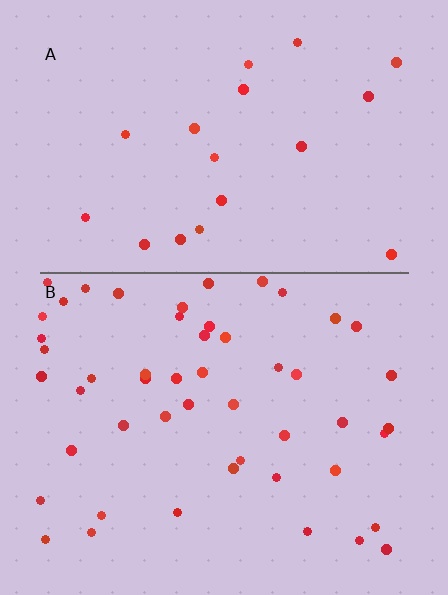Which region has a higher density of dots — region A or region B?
B (the bottom).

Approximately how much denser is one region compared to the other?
Approximately 2.7× — region B over region A.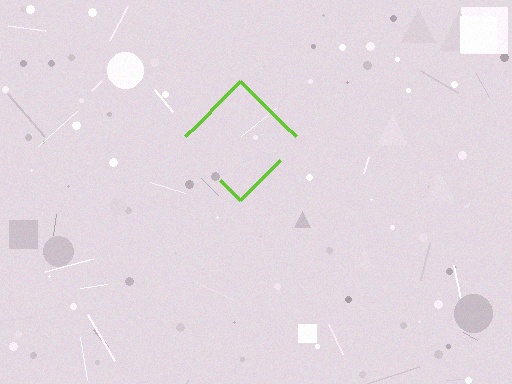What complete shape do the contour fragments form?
The contour fragments form a diamond.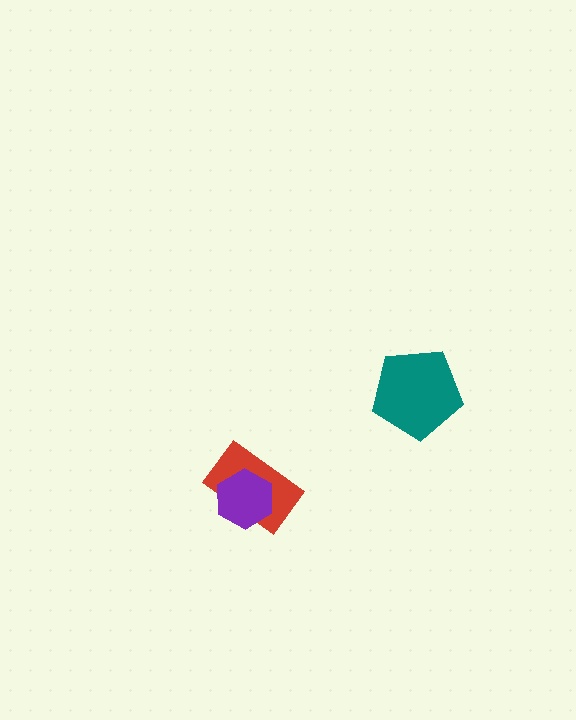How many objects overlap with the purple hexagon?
1 object overlaps with the purple hexagon.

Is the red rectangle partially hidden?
Yes, it is partially covered by another shape.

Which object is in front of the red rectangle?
The purple hexagon is in front of the red rectangle.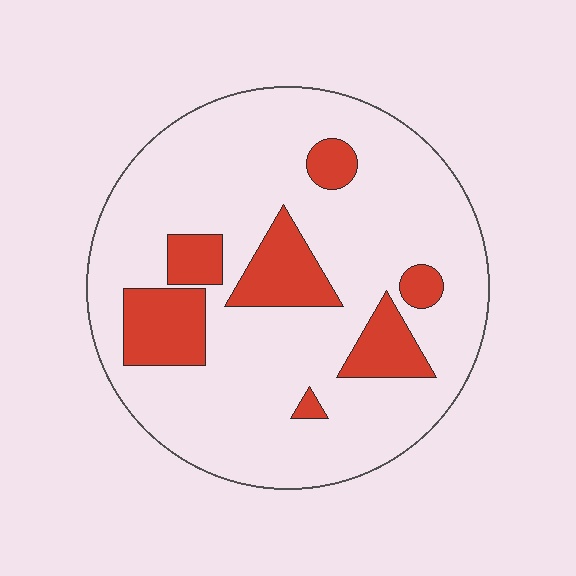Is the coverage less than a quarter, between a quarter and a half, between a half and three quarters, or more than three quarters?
Less than a quarter.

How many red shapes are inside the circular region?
7.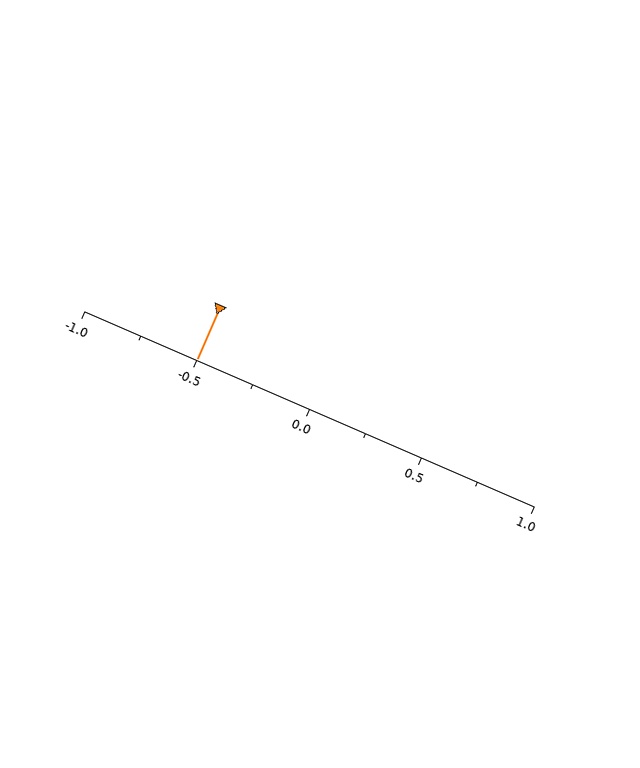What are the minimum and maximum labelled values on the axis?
The axis runs from -1.0 to 1.0.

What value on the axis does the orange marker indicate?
The marker indicates approximately -0.5.